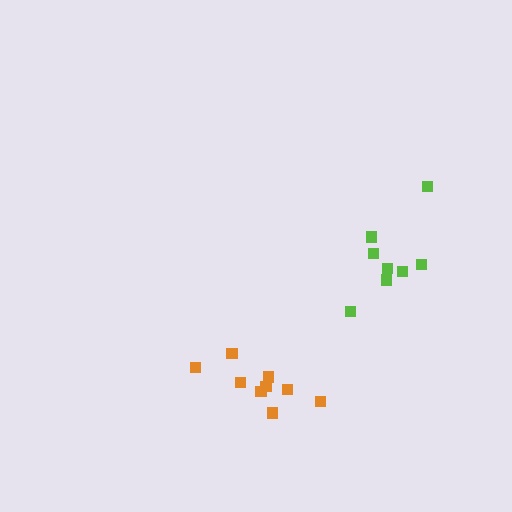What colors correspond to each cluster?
The clusters are colored: orange, lime.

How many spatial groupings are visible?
There are 2 spatial groupings.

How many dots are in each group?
Group 1: 10 dots, Group 2: 8 dots (18 total).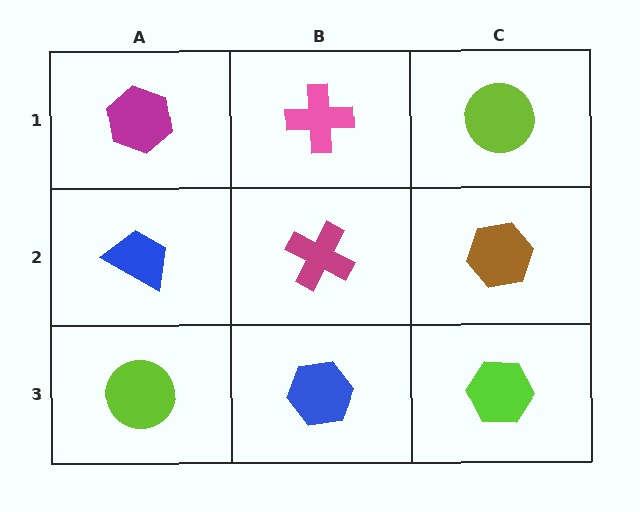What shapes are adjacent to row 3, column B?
A magenta cross (row 2, column B), a lime circle (row 3, column A), a lime hexagon (row 3, column C).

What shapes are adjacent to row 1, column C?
A brown hexagon (row 2, column C), a pink cross (row 1, column B).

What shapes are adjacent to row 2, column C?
A lime circle (row 1, column C), a lime hexagon (row 3, column C), a magenta cross (row 2, column B).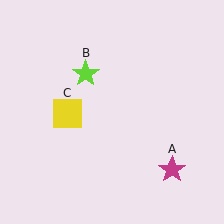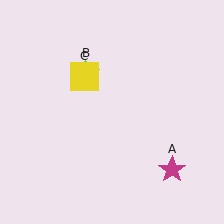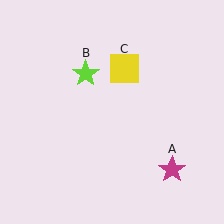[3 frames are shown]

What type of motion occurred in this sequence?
The yellow square (object C) rotated clockwise around the center of the scene.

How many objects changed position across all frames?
1 object changed position: yellow square (object C).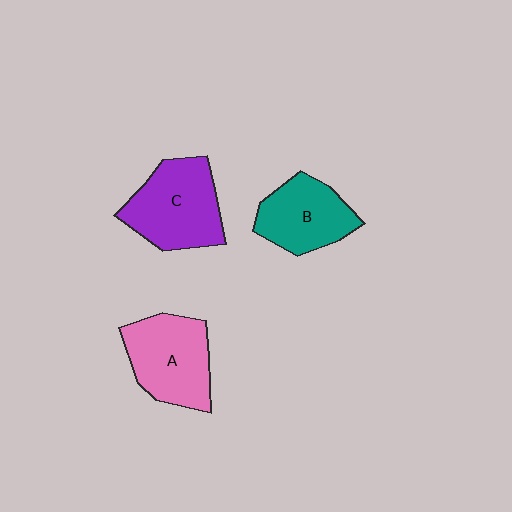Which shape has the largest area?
Shape C (purple).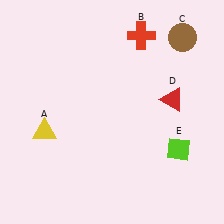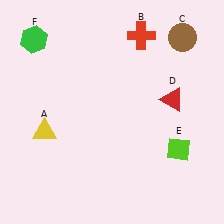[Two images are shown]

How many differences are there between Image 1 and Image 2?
There is 1 difference between the two images.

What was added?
A green hexagon (F) was added in Image 2.